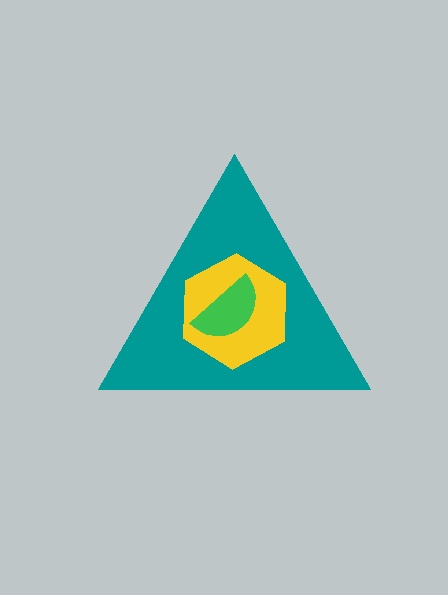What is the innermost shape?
The green semicircle.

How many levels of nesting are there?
3.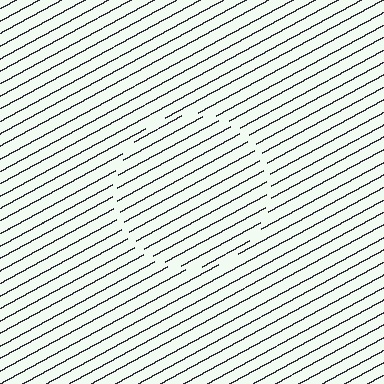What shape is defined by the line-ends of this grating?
An illusory circle. The interior of the shape contains the same grating, shifted by half a period — the contour is defined by the phase discontinuity where line-ends from the inner and outer gratings abut.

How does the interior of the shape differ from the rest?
The interior of the shape contains the same grating, shifted by half a period — the contour is defined by the phase discontinuity where line-ends from the inner and outer gratings abut.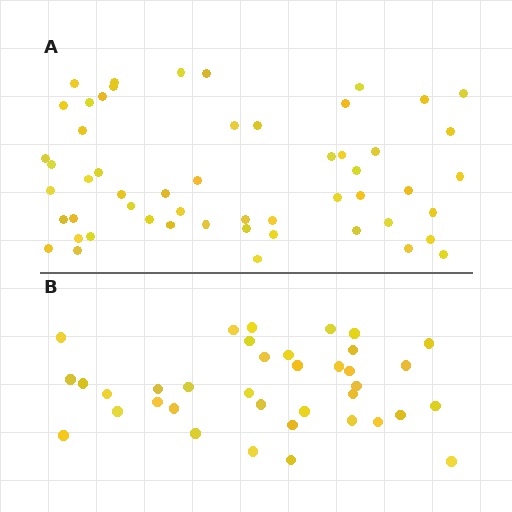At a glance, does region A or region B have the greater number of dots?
Region A (the top region) has more dots.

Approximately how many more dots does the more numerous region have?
Region A has approximately 15 more dots than region B.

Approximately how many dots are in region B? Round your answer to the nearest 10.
About 40 dots. (The exact count is 37, which rounds to 40.)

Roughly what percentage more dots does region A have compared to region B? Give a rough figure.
About 45% more.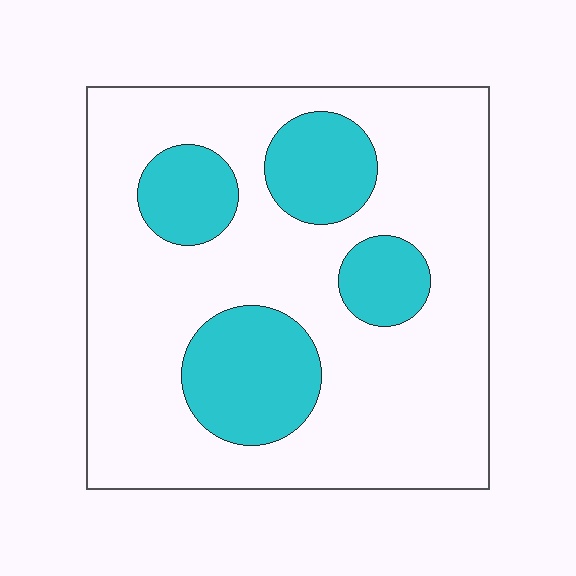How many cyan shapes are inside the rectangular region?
4.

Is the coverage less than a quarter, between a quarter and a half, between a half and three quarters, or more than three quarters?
Less than a quarter.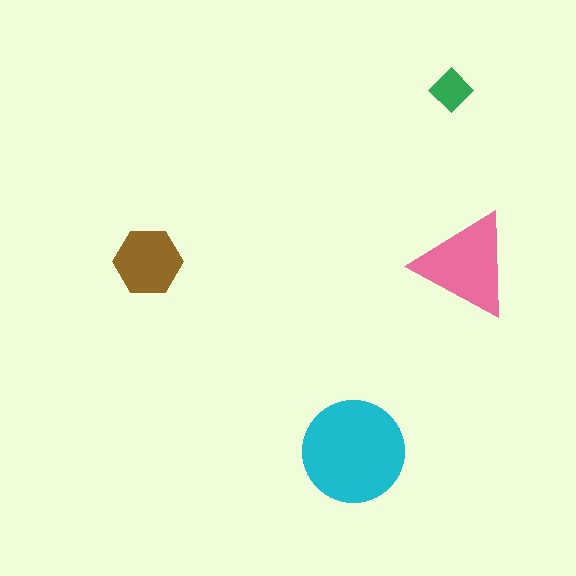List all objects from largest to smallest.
The cyan circle, the pink triangle, the brown hexagon, the green diamond.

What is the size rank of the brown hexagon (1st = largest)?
3rd.